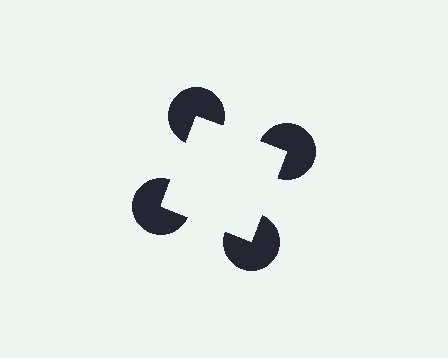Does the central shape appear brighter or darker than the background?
It typically appears slightly brighter than the background, even though no actual brightness change is drawn.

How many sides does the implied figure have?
4 sides.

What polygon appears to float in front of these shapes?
An illusory square — its edges are inferred from the aligned wedge cuts in the pac-man discs, not physically drawn.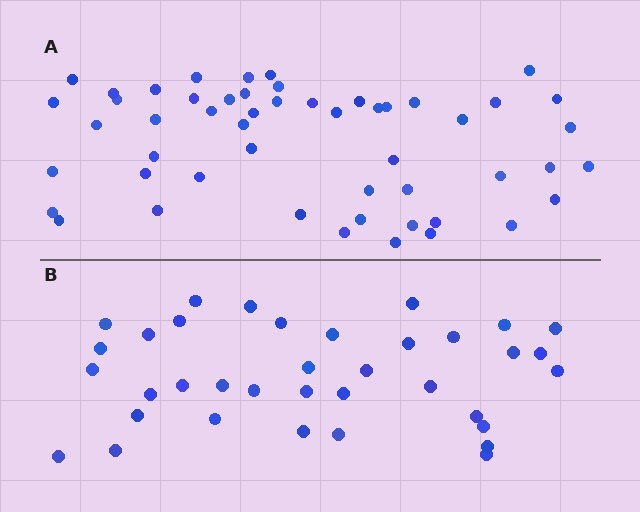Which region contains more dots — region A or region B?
Region A (the top region) has more dots.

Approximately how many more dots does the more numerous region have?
Region A has approximately 15 more dots than region B.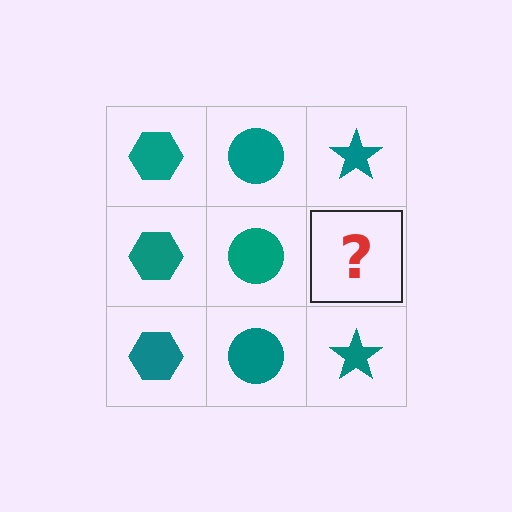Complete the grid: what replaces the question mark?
The question mark should be replaced with a teal star.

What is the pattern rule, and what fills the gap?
The rule is that each column has a consistent shape. The gap should be filled with a teal star.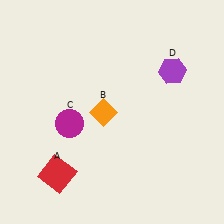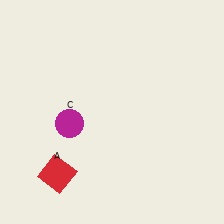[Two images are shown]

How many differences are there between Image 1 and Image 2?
There are 2 differences between the two images.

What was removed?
The purple hexagon (D), the orange diamond (B) were removed in Image 2.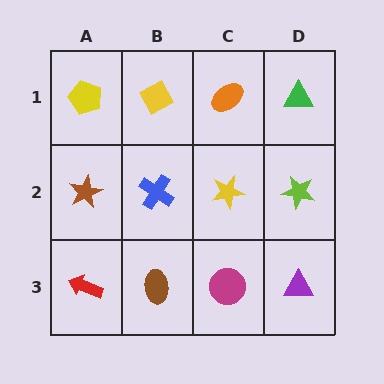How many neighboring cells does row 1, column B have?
3.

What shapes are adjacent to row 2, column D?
A green triangle (row 1, column D), a purple triangle (row 3, column D), a yellow star (row 2, column C).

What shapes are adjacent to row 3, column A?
A brown star (row 2, column A), a brown ellipse (row 3, column B).